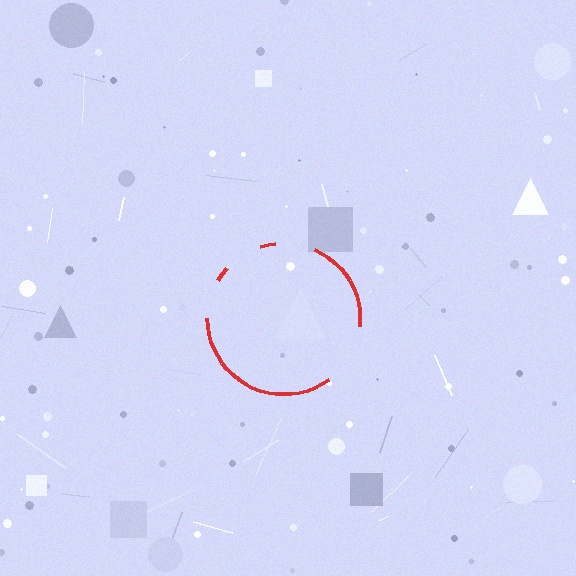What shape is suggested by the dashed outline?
The dashed outline suggests a circle.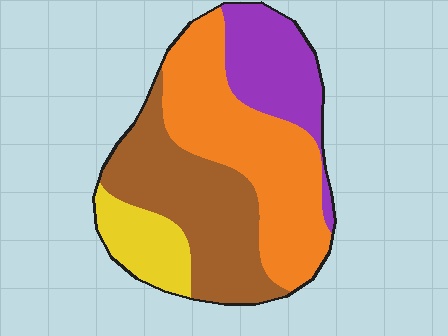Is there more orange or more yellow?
Orange.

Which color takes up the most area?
Orange, at roughly 40%.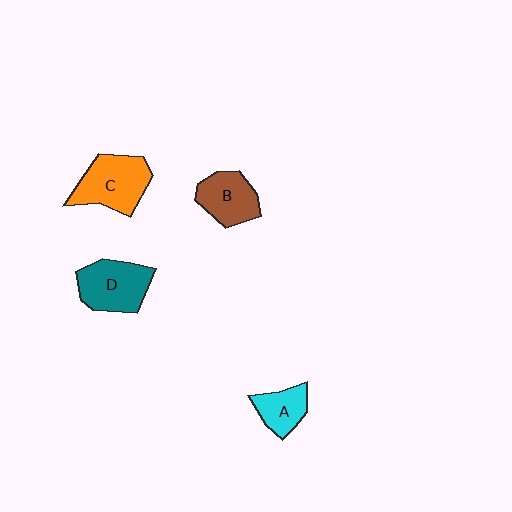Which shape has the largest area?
Shape C (orange).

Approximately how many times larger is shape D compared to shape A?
Approximately 1.6 times.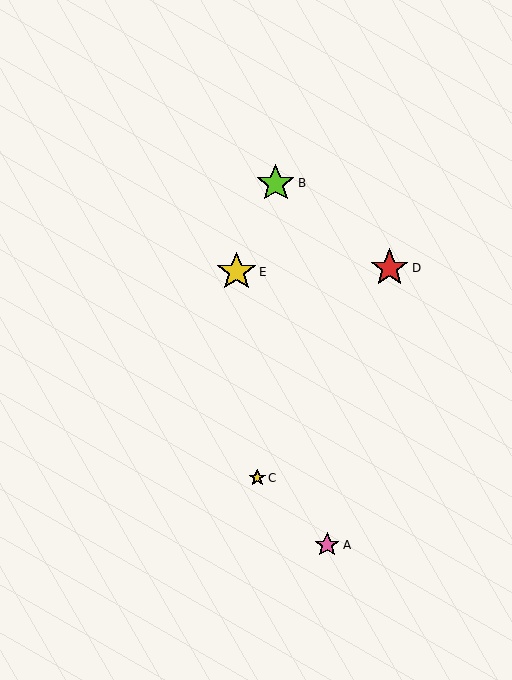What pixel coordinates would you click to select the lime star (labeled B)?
Click at (276, 183) to select the lime star B.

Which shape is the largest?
The yellow star (labeled E) is the largest.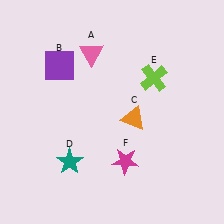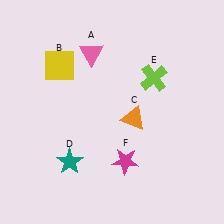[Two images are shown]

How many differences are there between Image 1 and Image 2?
There is 1 difference between the two images.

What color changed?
The square (B) changed from purple in Image 1 to yellow in Image 2.